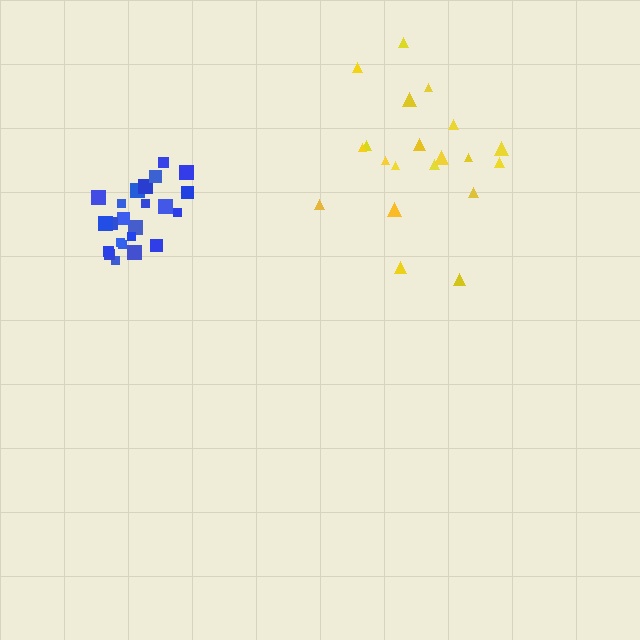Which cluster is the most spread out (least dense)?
Yellow.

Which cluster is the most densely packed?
Blue.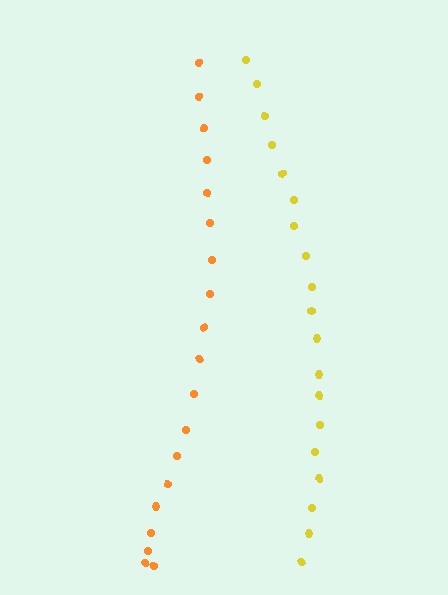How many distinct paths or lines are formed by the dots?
There are 2 distinct paths.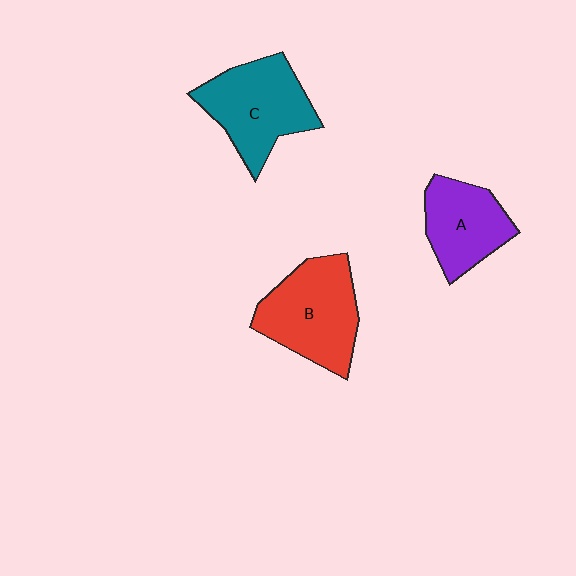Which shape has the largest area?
Shape B (red).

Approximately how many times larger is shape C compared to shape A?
Approximately 1.3 times.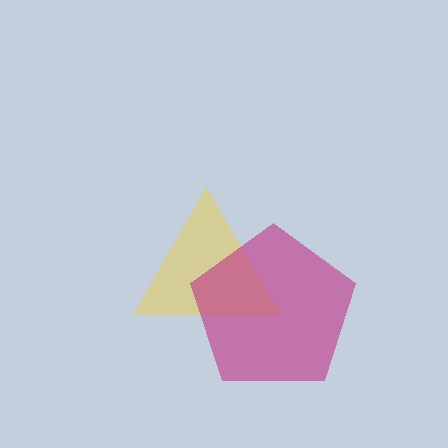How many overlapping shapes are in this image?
There are 2 overlapping shapes in the image.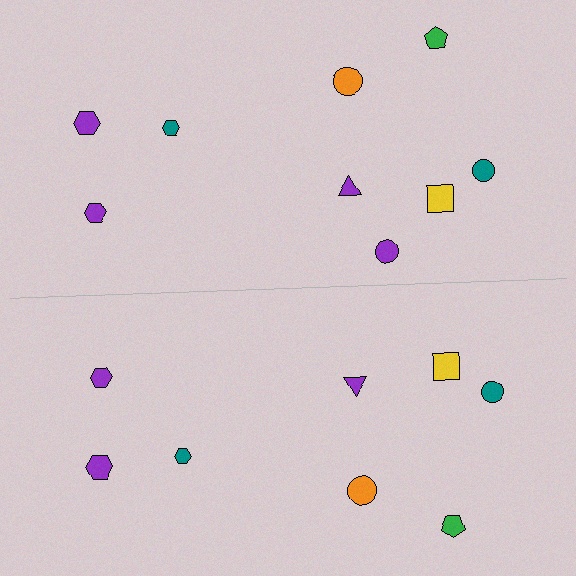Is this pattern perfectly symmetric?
No, the pattern is not perfectly symmetric. A purple circle is missing from the bottom side.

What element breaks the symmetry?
A purple circle is missing from the bottom side.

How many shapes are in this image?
There are 17 shapes in this image.